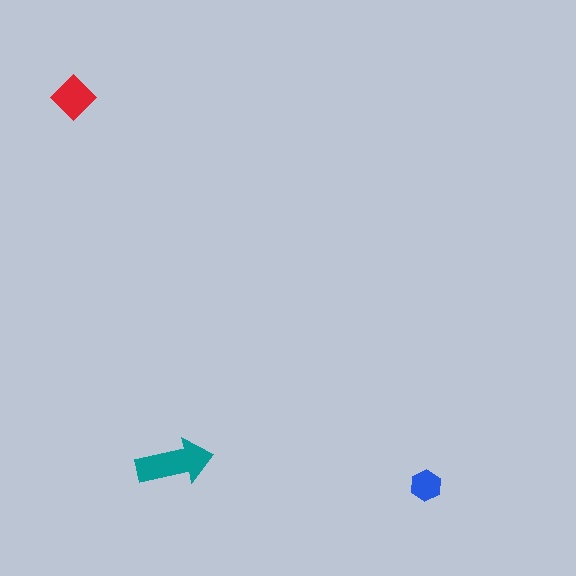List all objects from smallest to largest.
The blue hexagon, the red diamond, the teal arrow.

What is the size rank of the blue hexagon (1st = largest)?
3rd.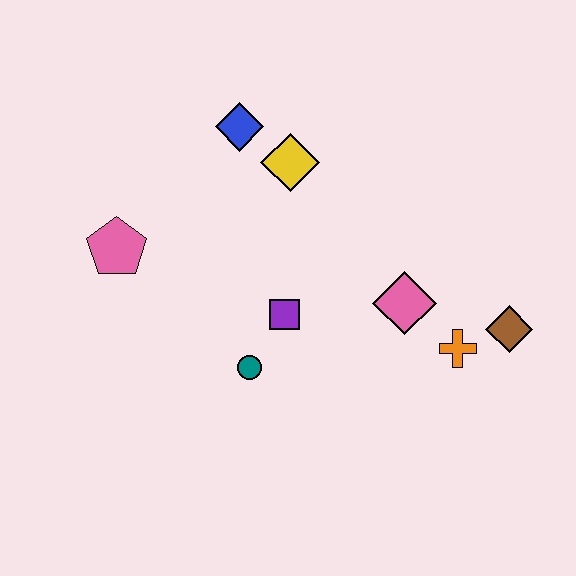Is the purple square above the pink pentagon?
No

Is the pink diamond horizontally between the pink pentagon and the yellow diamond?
No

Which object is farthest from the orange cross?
The pink pentagon is farthest from the orange cross.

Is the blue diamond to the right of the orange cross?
No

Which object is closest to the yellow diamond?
The blue diamond is closest to the yellow diamond.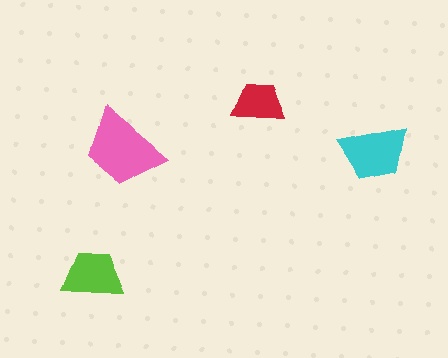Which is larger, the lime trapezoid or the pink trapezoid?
The pink one.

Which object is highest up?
The red trapezoid is topmost.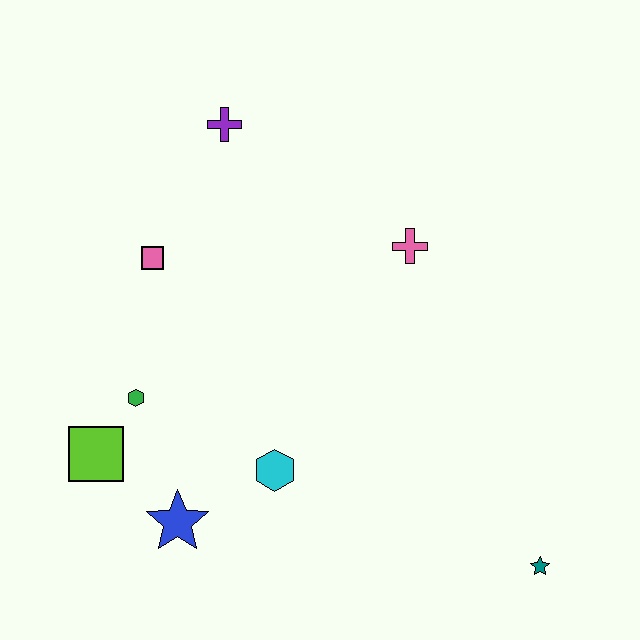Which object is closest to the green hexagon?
The lime square is closest to the green hexagon.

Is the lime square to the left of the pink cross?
Yes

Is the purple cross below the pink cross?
No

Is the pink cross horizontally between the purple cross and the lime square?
No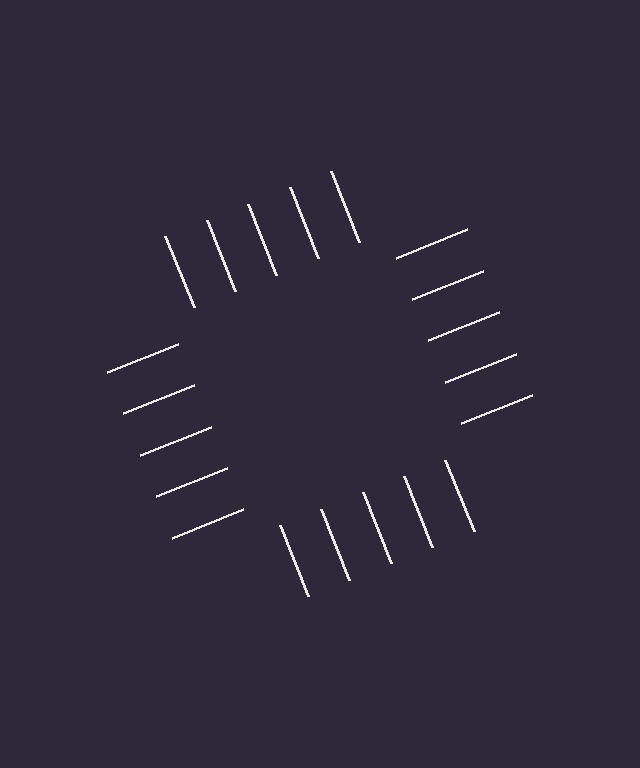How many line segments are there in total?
20 — 5 along each of the 4 edges.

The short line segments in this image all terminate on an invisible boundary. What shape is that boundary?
An illusory square — the line segments terminate on its edges but no continuous stroke is drawn.